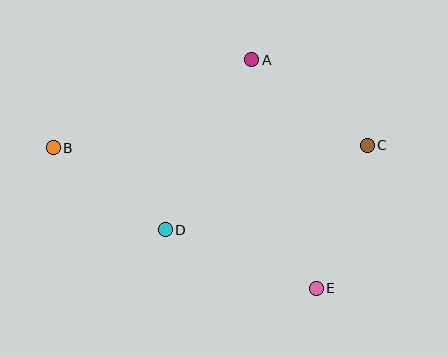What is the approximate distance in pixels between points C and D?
The distance between C and D is approximately 219 pixels.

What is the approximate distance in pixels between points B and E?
The distance between B and E is approximately 298 pixels.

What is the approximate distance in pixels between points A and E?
The distance between A and E is approximately 237 pixels.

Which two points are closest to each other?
Points B and D are closest to each other.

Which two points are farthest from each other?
Points B and C are farthest from each other.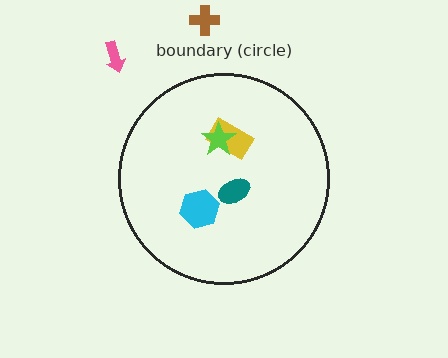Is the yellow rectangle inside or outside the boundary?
Inside.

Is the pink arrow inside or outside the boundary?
Outside.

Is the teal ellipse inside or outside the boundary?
Inside.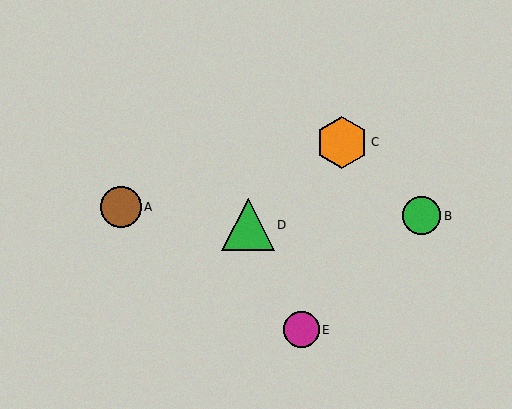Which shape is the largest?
The orange hexagon (labeled C) is the largest.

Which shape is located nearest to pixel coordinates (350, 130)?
The orange hexagon (labeled C) at (342, 142) is nearest to that location.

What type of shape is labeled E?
Shape E is a magenta circle.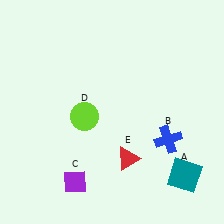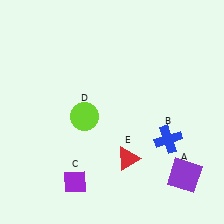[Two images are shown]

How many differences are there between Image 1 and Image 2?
There is 1 difference between the two images.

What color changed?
The square (A) changed from teal in Image 1 to purple in Image 2.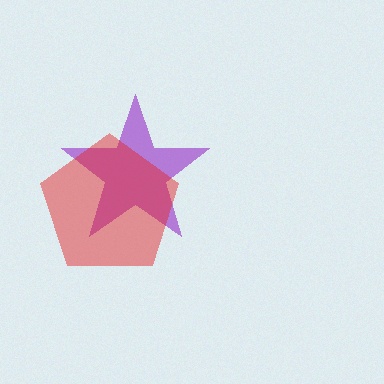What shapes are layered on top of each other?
The layered shapes are: a purple star, a red pentagon.